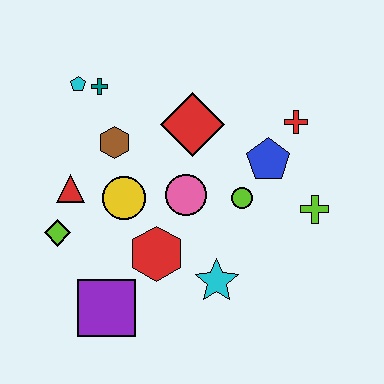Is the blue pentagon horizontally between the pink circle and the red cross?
Yes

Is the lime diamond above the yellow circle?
No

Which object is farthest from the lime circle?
The cyan pentagon is farthest from the lime circle.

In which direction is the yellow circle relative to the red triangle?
The yellow circle is to the right of the red triangle.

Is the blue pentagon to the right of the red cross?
No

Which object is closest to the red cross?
The blue pentagon is closest to the red cross.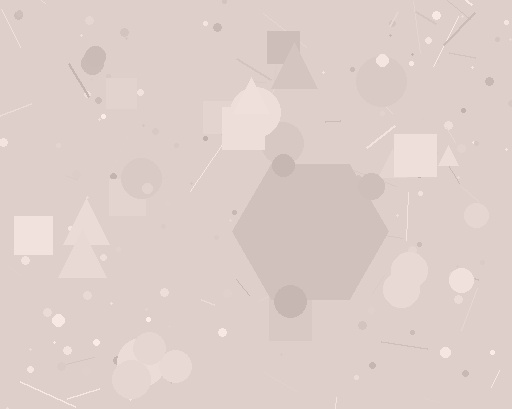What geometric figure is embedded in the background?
A hexagon is embedded in the background.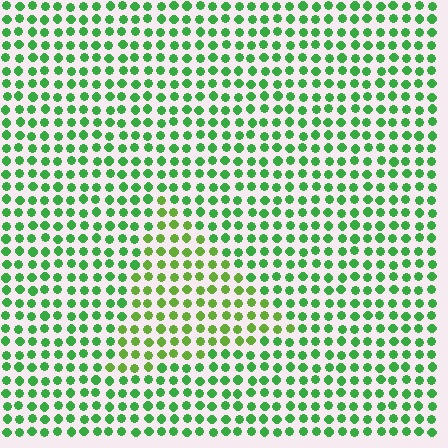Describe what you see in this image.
The image is filled with small green elements in a uniform arrangement. A triangle-shaped region is visible where the elements are tinted to a slightly different hue, forming a subtle color boundary.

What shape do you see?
I see a triangle.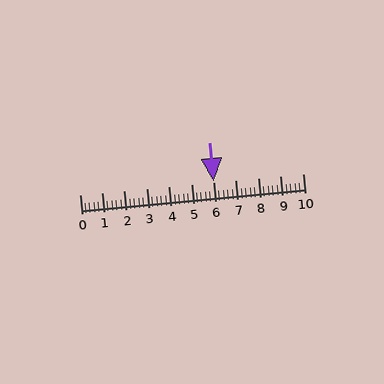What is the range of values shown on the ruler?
The ruler shows values from 0 to 10.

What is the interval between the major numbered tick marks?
The major tick marks are spaced 1 units apart.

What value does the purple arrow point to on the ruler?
The purple arrow points to approximately 6.0.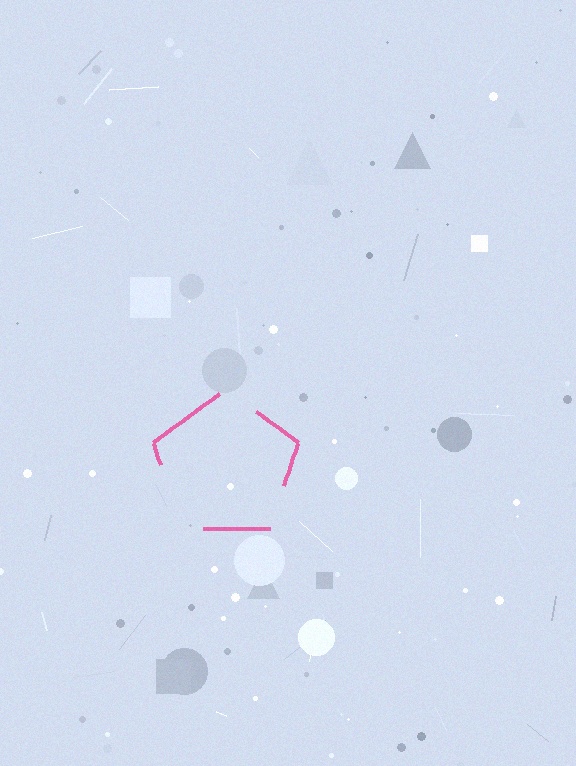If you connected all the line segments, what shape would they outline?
They would outline a pentagon.